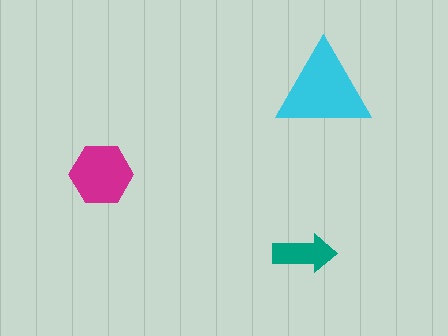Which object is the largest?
The cyan triangle.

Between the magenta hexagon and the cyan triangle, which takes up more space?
The cyan triangle.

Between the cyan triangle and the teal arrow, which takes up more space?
The cyan triangle.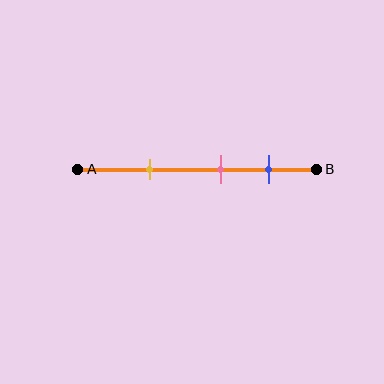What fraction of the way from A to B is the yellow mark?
The yellow mark is approximately 30% (0.3) of the way from A to B.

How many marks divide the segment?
There are 3 marks dividing the segment.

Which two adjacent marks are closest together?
The pink and blue marks are the closest adjacent pair.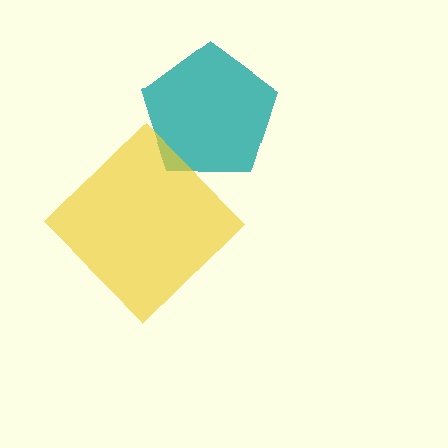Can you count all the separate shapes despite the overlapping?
Yes, there are 2 separate shapes.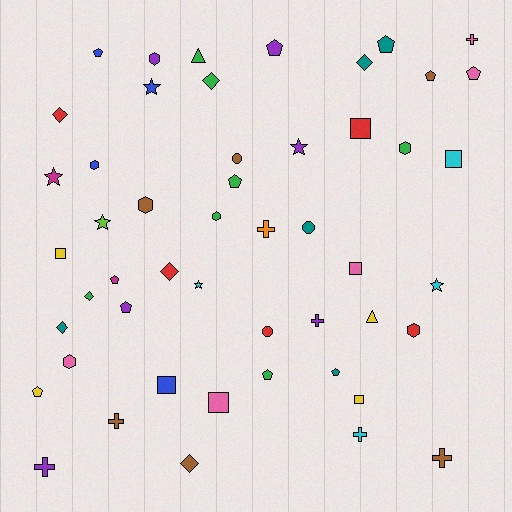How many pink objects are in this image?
There are 5 pink objects.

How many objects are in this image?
There are 50 objects.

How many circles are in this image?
There are 3 circles.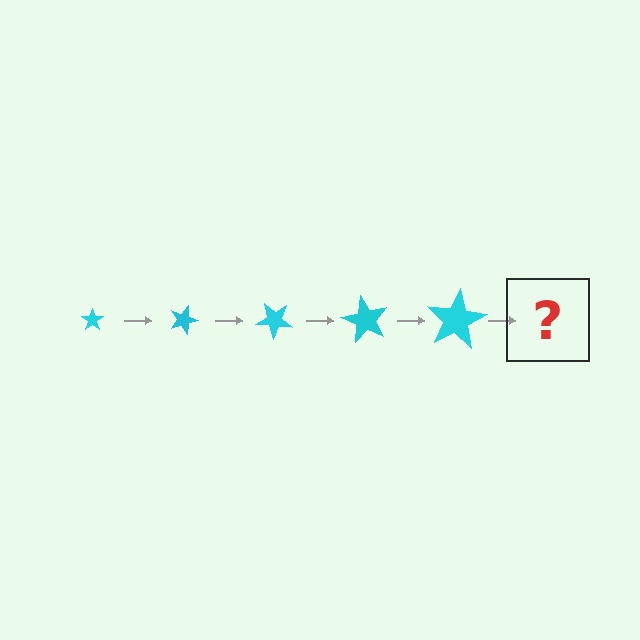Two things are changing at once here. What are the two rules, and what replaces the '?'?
The two rules are that the star grows larger each step and it rotates 20 degrees each step. The '?' should be a star, larger than the previous one and rotated 100 degrees from the start.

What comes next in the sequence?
The next element should be a star, larger than the previous one and rotated 100 degrees from the start.